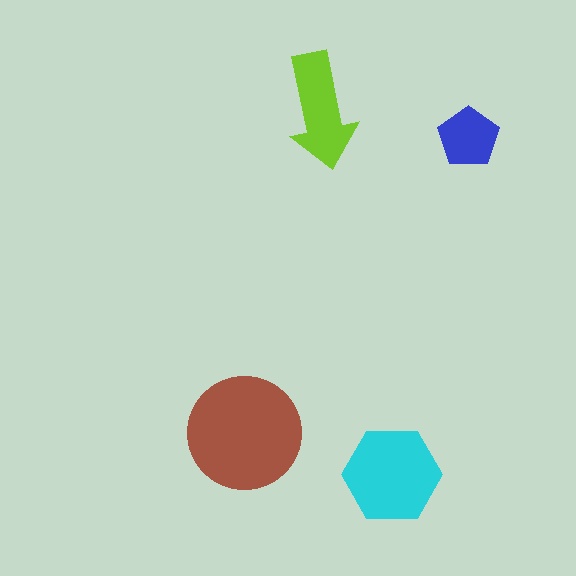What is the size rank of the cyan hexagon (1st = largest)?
2nd.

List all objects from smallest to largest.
The blue pentagon, the lime arrow, the cyan hexagon, the brown circle.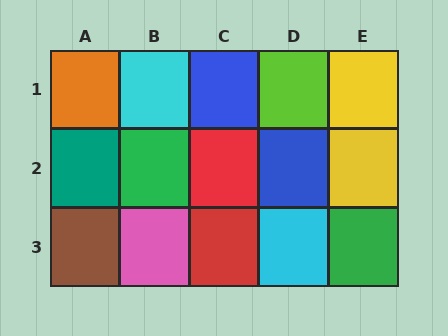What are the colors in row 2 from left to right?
Teal, green, red, blue, yellow.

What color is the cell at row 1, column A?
Orange.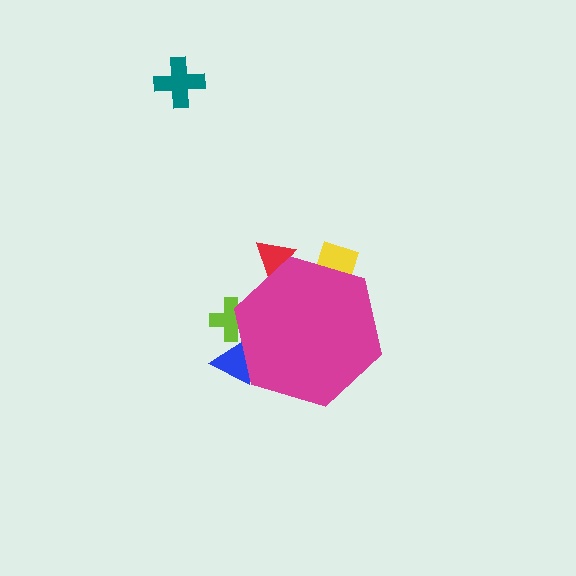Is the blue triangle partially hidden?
Yes, the blue triangle is partially hidden behind the magenta hexagon.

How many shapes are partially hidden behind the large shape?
4 shapes are partially hidden.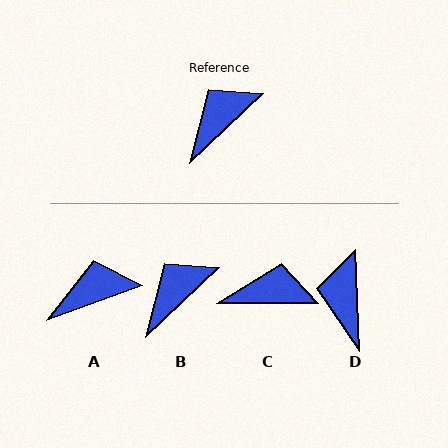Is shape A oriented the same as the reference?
No, it is off by about 23 degrees.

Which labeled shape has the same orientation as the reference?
B.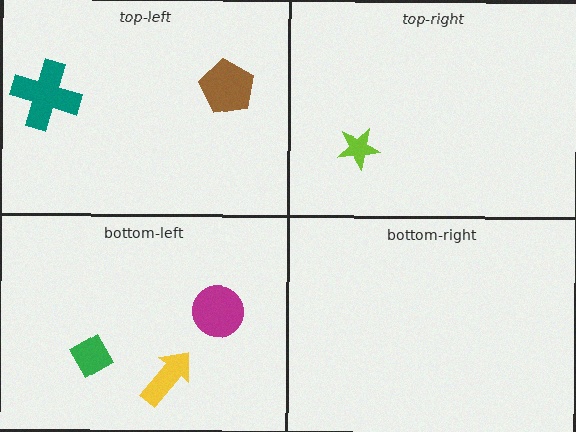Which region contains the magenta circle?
The bottom-left region.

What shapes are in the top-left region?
The brown pentagon, the teal cross.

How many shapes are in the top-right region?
1.